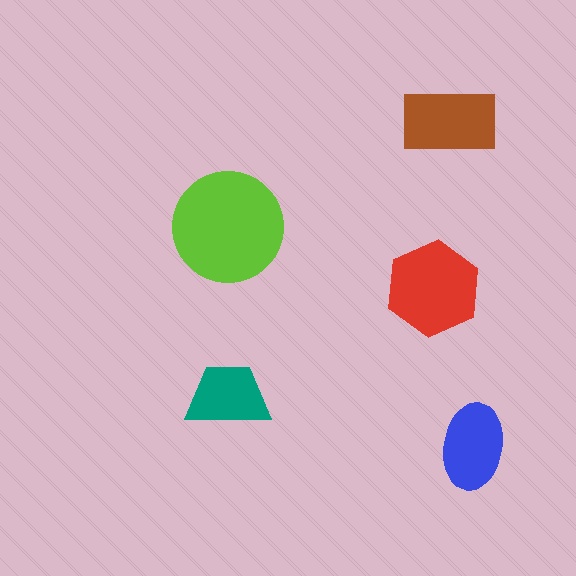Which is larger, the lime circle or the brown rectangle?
The lime circle.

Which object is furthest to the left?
The teal trapezoid is leftmost.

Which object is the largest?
The lime circle.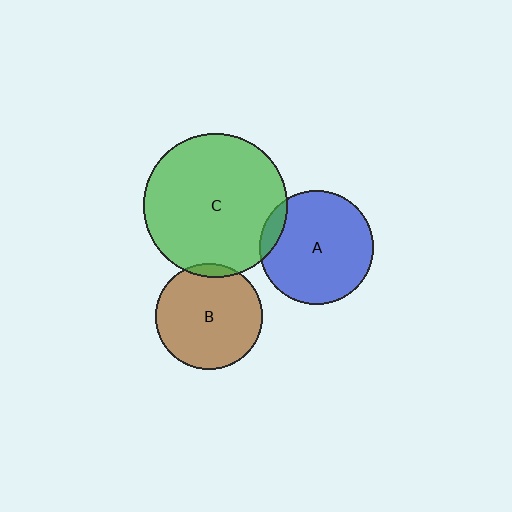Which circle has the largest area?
Circle C (green).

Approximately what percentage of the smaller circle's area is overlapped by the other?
Approximately 5%.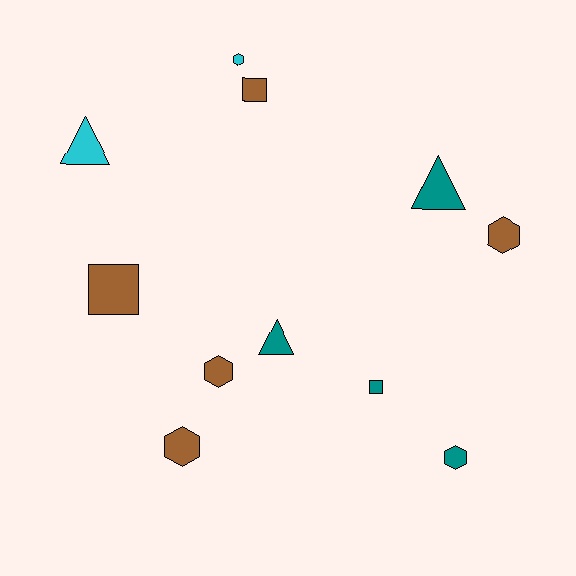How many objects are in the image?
There are 11 objects.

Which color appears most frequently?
Brown, with 5 objects.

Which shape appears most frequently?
Hexagon, with 5 objects.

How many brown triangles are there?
There are no brown triangles.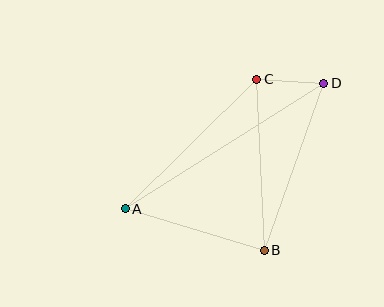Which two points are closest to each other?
Points C and D are closest to each other.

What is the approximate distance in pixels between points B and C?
The distance between B and C is approximately 171 pixels.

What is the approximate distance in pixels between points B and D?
The distance between B and D is approximately 178 pixels.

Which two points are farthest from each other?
Points A and D are farthest from each other.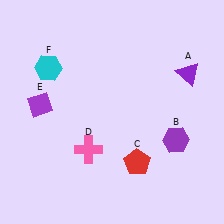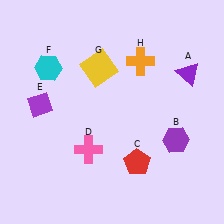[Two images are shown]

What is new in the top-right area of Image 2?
An orange cross (H) was added in the top-right area of Image 2.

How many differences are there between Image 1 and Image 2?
There are 2 differences between the two images.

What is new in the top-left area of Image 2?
A yellow square (G) was added in the top-left area of Image 2.